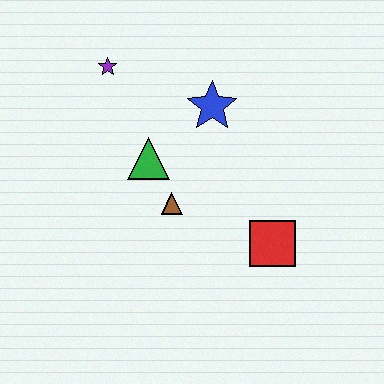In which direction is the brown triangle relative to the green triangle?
The brown triangle is below the green triangle.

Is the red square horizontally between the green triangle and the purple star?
No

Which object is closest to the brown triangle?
The green triangle is closest to the brown triangle.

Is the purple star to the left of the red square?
Yes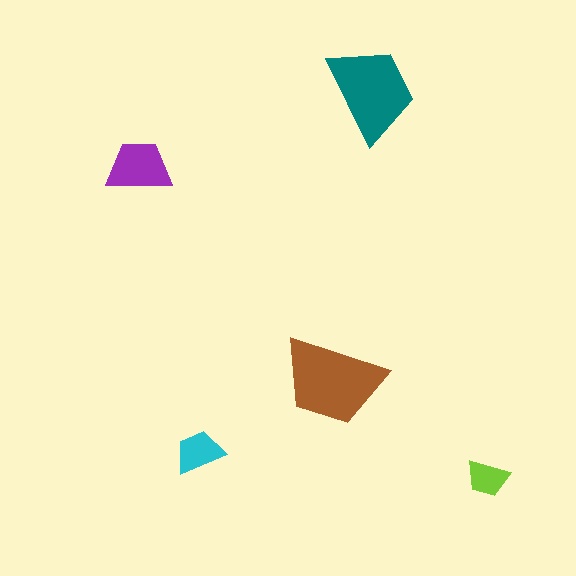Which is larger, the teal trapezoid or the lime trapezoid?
The teal one.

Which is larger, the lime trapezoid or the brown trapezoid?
The brown one.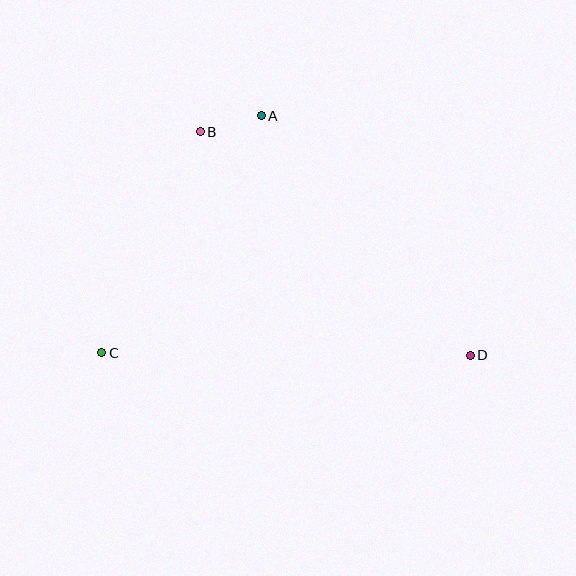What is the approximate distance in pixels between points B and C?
The distance between B and C is approximately 242 pixels.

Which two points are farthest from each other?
Points C and D are farthest from each other.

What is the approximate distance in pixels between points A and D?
The distance between A and D is approximately 318 pixels.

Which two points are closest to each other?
Points A and B are closest to each other.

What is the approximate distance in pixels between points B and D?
The distance between B and D is approximately 350 pixels.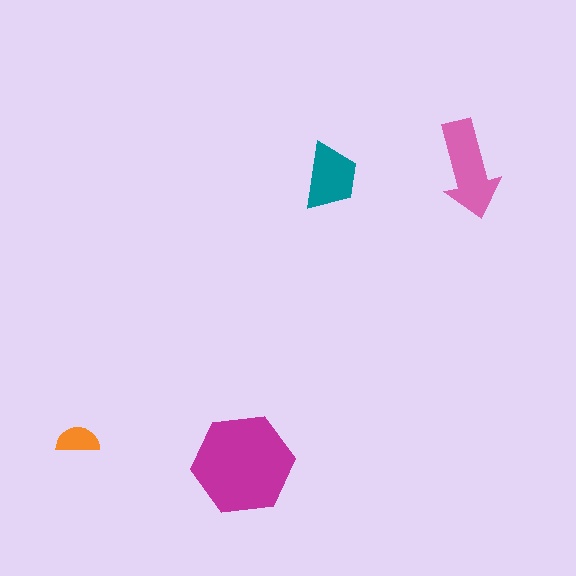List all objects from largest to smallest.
The magenta hexagon, the pink arrow, the teal trapezoid, the orange semicircle.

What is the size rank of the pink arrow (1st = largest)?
2nd.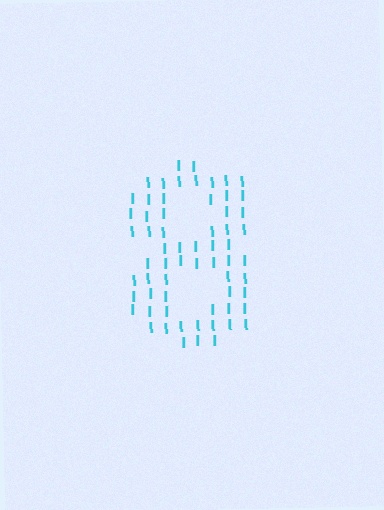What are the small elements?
The small elements are letter I's.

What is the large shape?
The large shape is the digit 8.